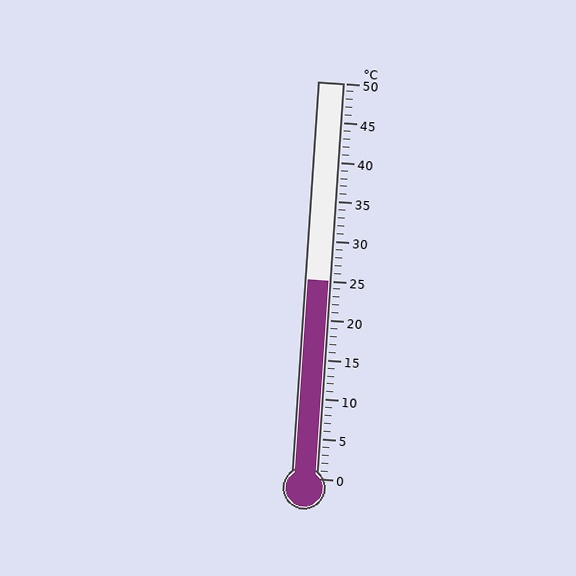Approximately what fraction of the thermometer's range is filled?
The thermometer is filled to approximately 50% of its range.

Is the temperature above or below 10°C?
The temperature is above 10°C.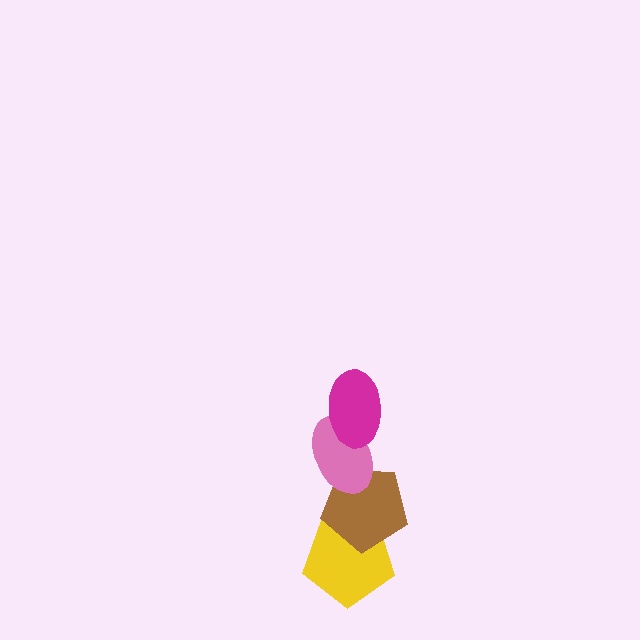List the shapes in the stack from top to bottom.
From top to bottom: the magenta ellipse, the pink ellipse, the brown pentagon, the yellow pentagon.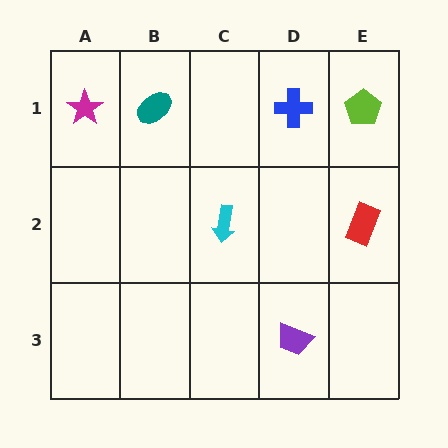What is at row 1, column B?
A teal ellipse.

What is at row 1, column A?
A magenta star.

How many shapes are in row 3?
1 shape.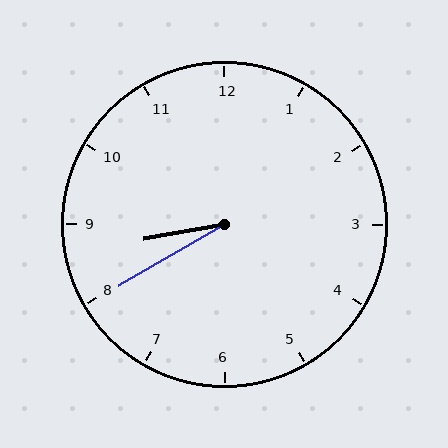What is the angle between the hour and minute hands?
Approximately 20 degrees.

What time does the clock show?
8:40.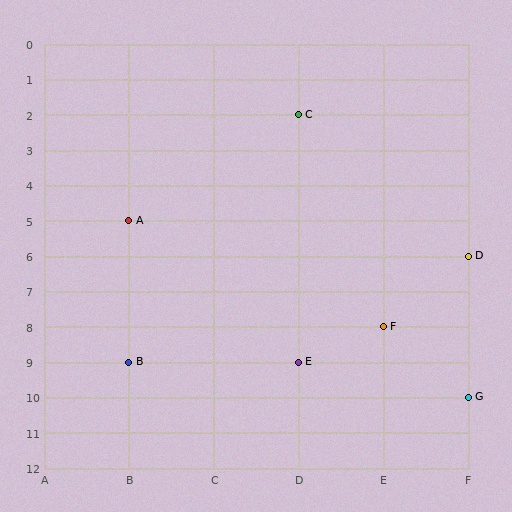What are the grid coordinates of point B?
Point B is at grid coordinates (B, 9).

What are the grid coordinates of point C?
Point C is at grid coordinates (D, 2).